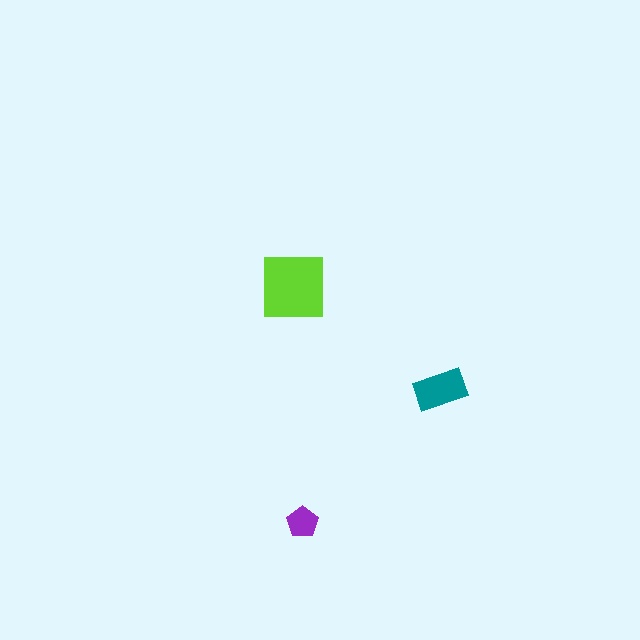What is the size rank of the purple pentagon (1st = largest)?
3rd.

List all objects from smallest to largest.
The purple pentagon, the teal rectangle, the lime square.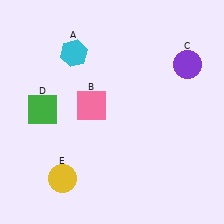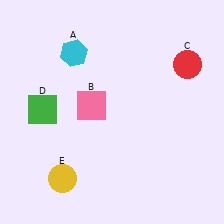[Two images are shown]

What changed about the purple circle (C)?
In Image 1, C is purple. In Image 2, it changed to red.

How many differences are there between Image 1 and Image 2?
There is 1 difference between the two images.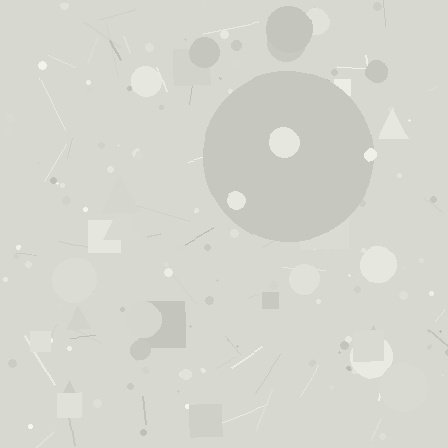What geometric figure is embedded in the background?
A circle is embedded in the background.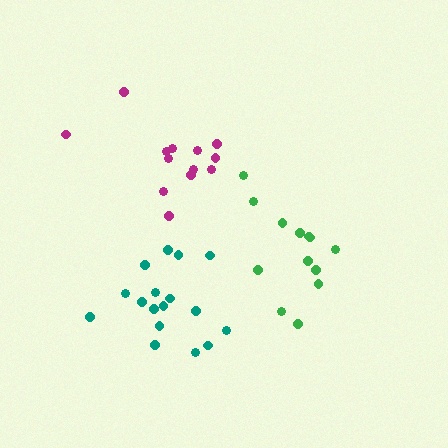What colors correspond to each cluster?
The clusters are colored: green, magenta, teal.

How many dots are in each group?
Group 1: 13 dots, Group 2: 13 dots, Group 3: 17 dots (43 total).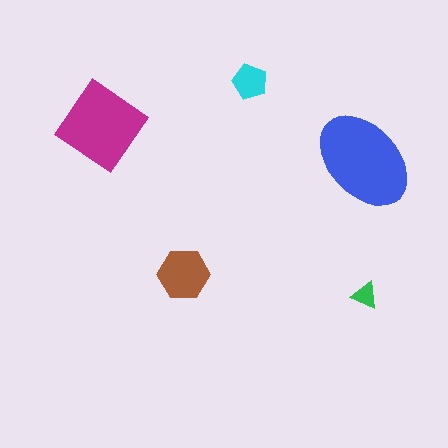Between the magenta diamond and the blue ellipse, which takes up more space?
The blue ellipse.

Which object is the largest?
The blue ellipse.